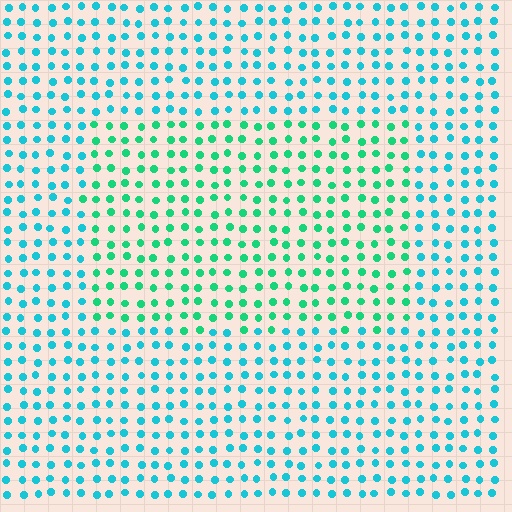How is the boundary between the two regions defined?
The boundary is defined purely by a slight shift in hue (about 34 degrees). Spacing, size, and orientation are identical on both sides.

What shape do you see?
I see a rectangle.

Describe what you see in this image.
The image is filled with small cyan elements in a uniform arrangement. A rectangle-shaped region is visible where the elements are tinted to a slightly different hue, forming a subtle color boundary.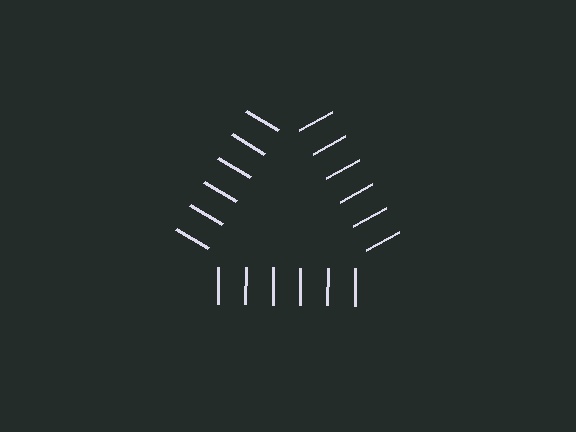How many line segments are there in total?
18 — 6 along each of the 3 edges.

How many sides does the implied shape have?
3 sides — the line-ends trace a triangle.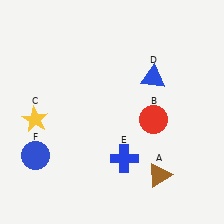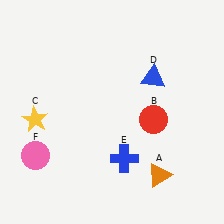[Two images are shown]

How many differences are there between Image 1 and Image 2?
There are 2 differences between the two images.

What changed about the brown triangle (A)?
In Image 1, A is brown. In Image 2, it changed to orange.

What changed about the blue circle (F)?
In Image 1, F is blue. In Image 2, it changed to pink.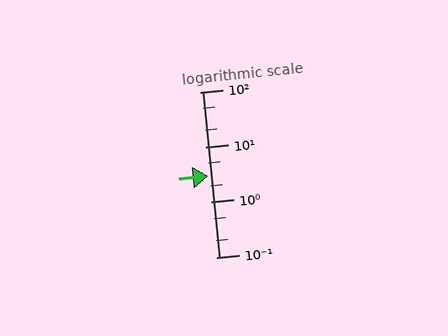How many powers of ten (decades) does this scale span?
The scale spans 3 decades, from 0.1 to 100.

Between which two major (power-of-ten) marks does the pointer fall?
The pointer is between 1 and 10.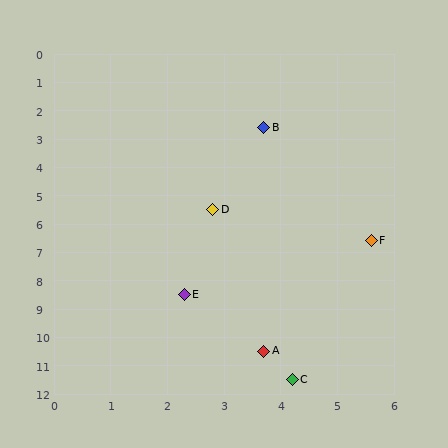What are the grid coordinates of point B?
Point B is at approximately (3.7, 2.6).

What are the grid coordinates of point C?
Point C is at approximately (4.2, 11.5).